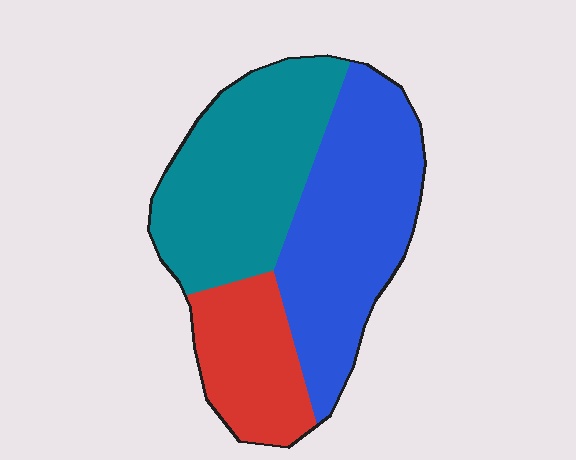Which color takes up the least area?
Red, at roughly 20%.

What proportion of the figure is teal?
Teal covers roughly 40% of the figure.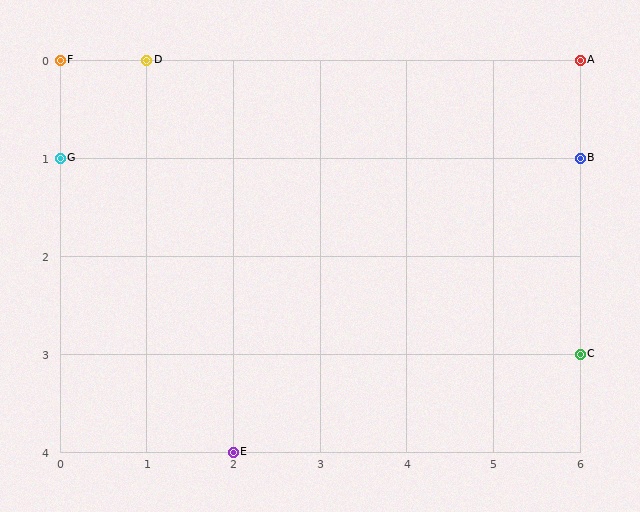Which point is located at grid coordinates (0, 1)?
Point G is at (0, 1).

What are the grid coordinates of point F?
Point F is at grid coordinates (0, 0).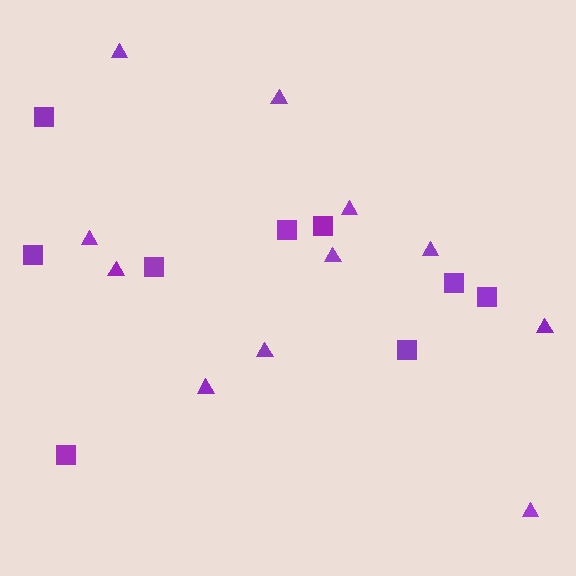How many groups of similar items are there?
There are 2 groups: one group of triangles (11) and one group of squares (9).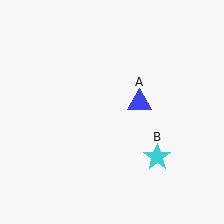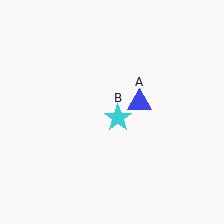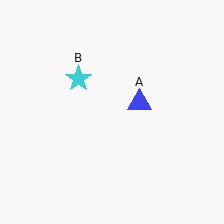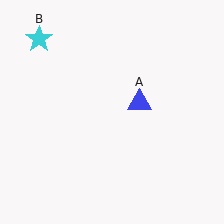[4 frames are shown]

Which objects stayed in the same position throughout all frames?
Blue triangle (object A) remained stationary.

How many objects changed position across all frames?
1 object changed position: cyan star (object B).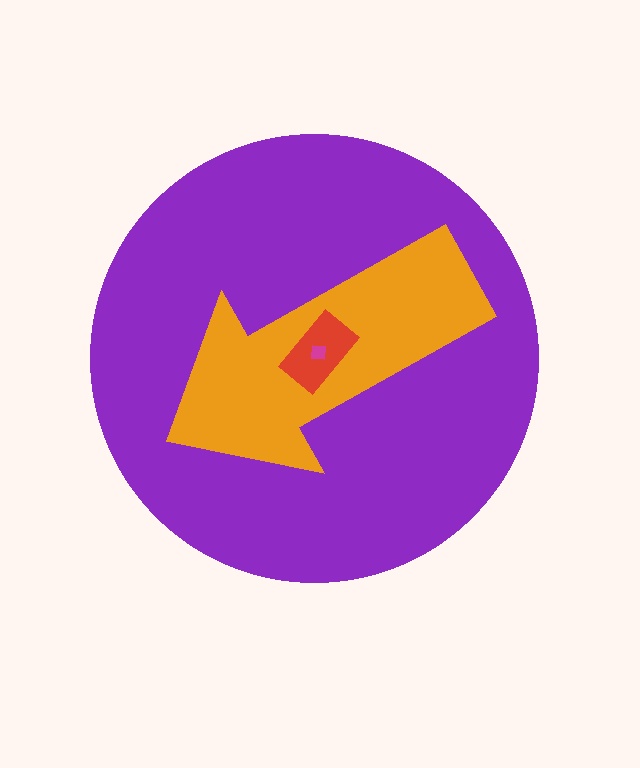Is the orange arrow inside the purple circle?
Yes.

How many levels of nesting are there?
4.